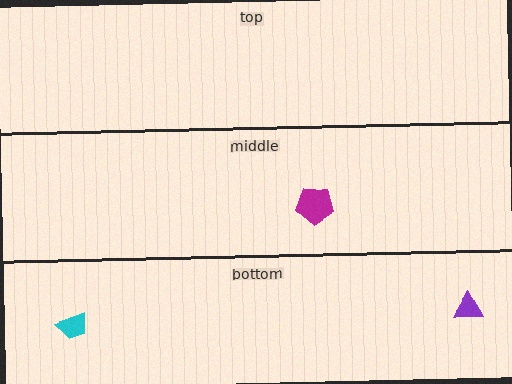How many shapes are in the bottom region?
2.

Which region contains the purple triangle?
The bottom region.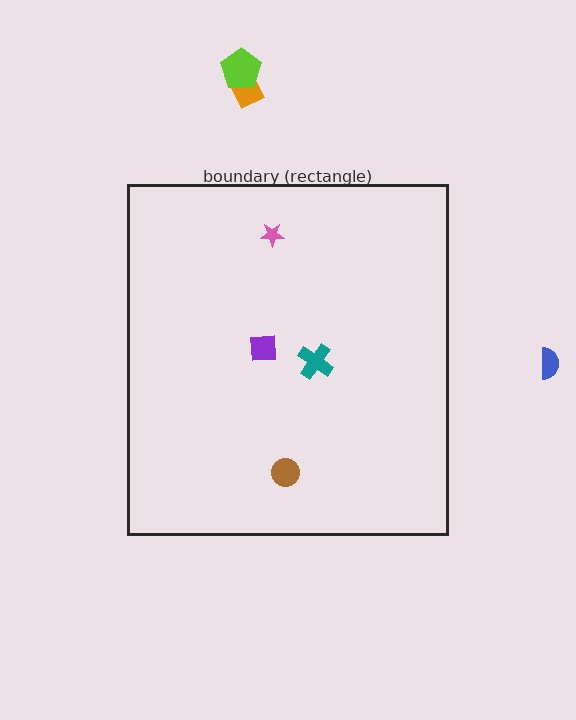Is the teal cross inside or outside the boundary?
Inside.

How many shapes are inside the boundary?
4 inside, 3 outside.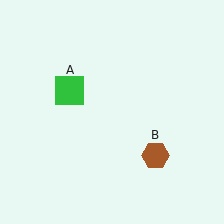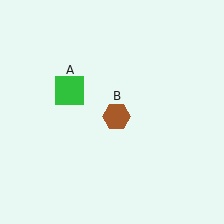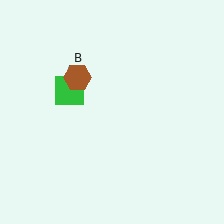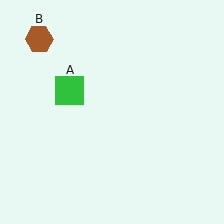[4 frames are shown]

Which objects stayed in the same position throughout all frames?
Green square (object A) remained stationary.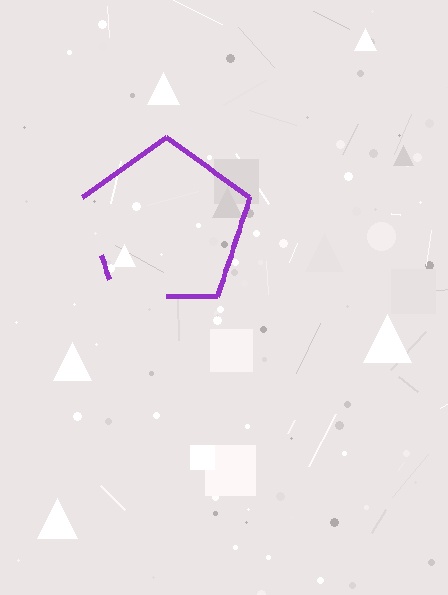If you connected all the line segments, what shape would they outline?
They would outline a pentagon.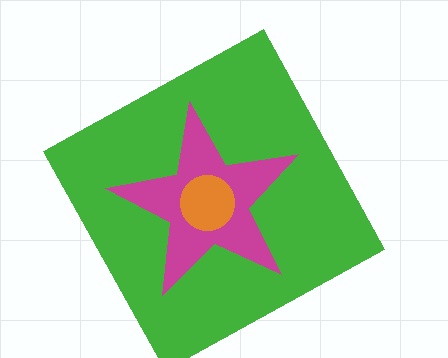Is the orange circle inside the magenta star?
Yes.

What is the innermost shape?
The orange circle.